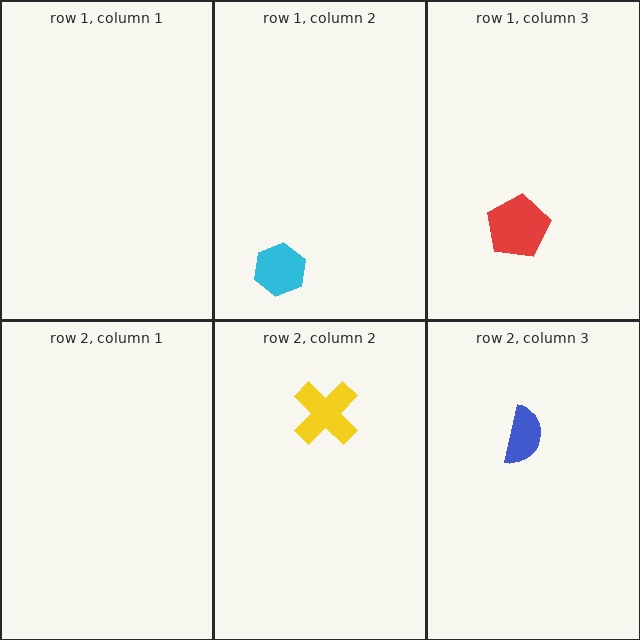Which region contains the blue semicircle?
The row 2, column 3 region.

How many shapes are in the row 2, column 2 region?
1.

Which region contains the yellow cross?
The row 2, column 2 region.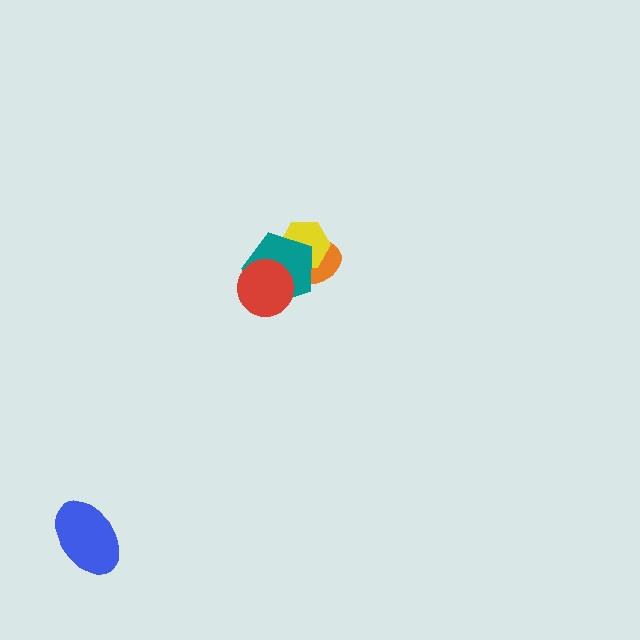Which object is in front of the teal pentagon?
The red circle is in front of the teal pentagon.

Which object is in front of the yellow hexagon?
The teal pentagon is in front of the yellow hexagon.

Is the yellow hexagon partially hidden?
Yes, it is partially covered by another shape.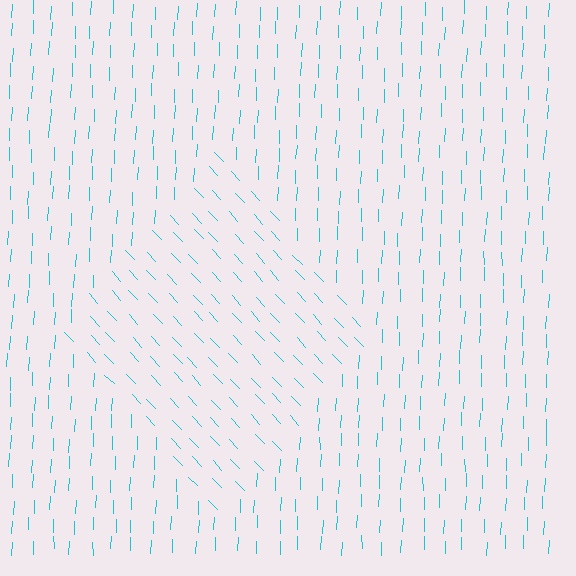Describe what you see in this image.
The image is filled with small cyan line segments. A diamond region in the image has lines oriented differently from the surrounding lines, creating a visible texture boundary.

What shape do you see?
I see a diamond.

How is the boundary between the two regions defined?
The boundary is defined purely by a change in line orientation (approximately 45 degrees difference). All lines are the same color and thickness.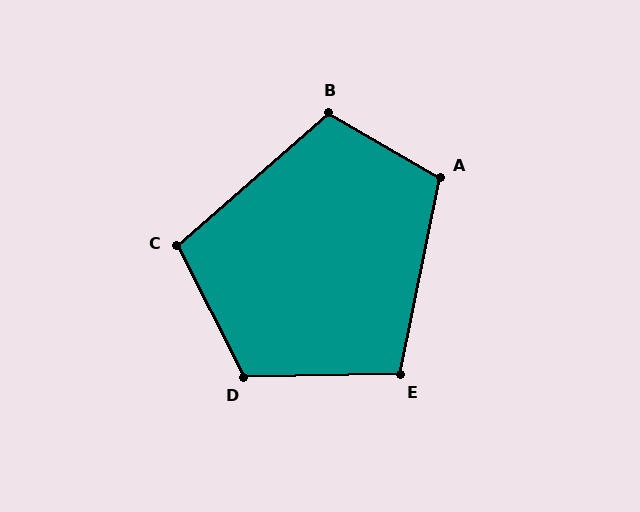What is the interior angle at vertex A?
Approximately 109 degrees (obtuse).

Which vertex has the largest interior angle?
D, at approximately 116 degrees.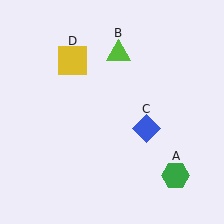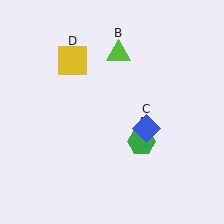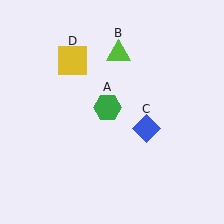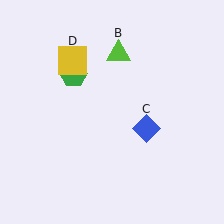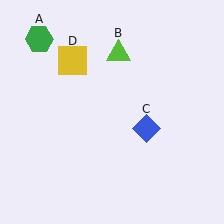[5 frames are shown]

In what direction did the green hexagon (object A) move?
The green hexagon (object A) moved up and to the left.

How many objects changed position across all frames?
1 object changed position: green hexagon (object A).